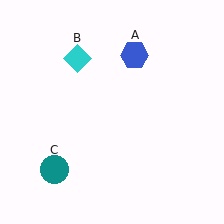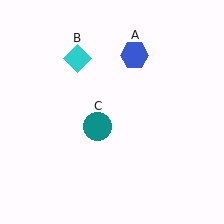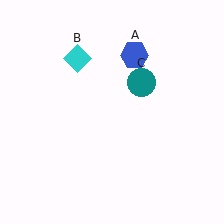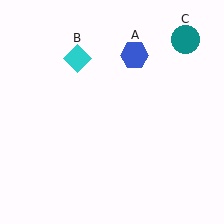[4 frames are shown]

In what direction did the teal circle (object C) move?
The teal circle (object C) moved up and to the right.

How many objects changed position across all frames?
1 object changed position: teal circle (object C).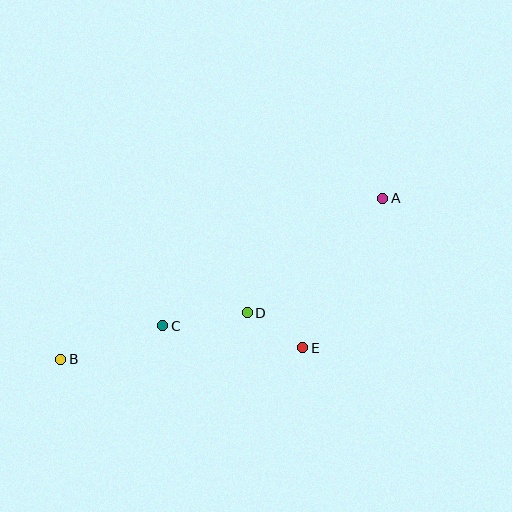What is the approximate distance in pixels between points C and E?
The distance between C and E is approximately 142 pixels.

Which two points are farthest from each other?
Points A and B are farthest from each other.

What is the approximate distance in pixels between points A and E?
The distance between A and E is approximately 170 pixels.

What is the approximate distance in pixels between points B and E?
The distance between B and E is approximately 242 pixels.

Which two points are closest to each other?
Points D and E are closest to each other.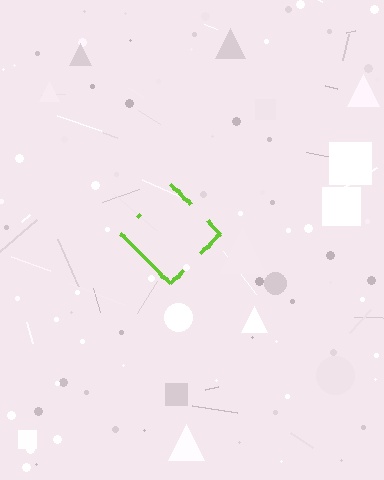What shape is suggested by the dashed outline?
The dashed outline suggests a diamond.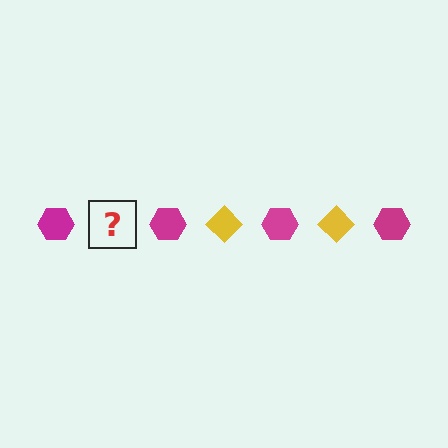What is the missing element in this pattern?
The missing element is a yellow diamond.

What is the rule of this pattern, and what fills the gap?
The rule is that the pattern alternates between magenta hexagon and yellow diamond. The gap should be filled with a yellow diamond.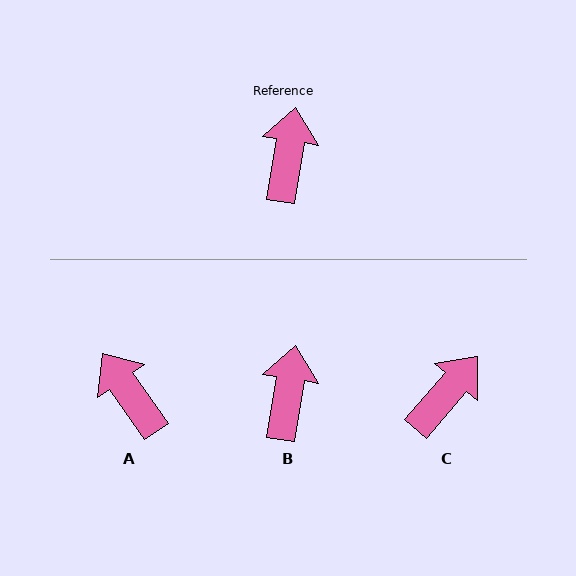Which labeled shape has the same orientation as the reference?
B.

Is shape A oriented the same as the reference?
No, it is off by about 44 degrees.